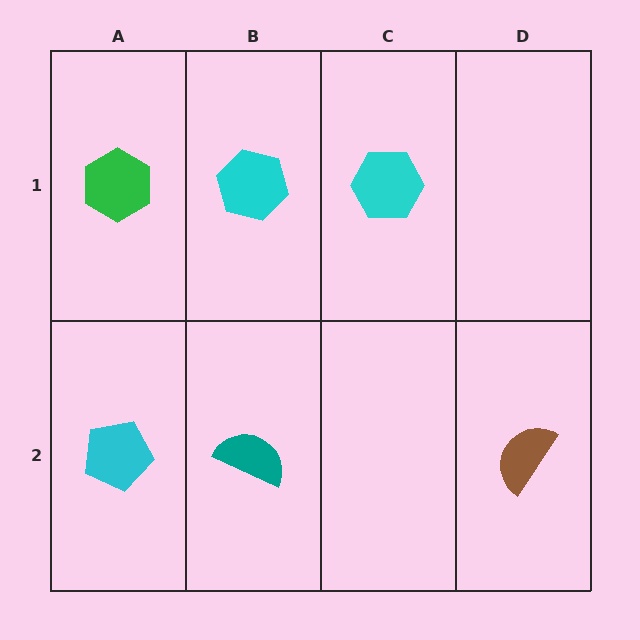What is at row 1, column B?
A cyan hexagon.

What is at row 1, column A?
A green hexagon.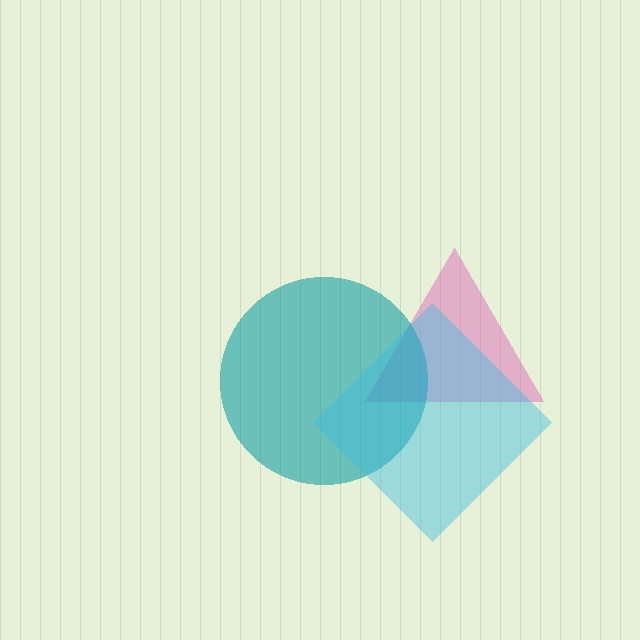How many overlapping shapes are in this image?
There are 3 overlapping shapes in the image.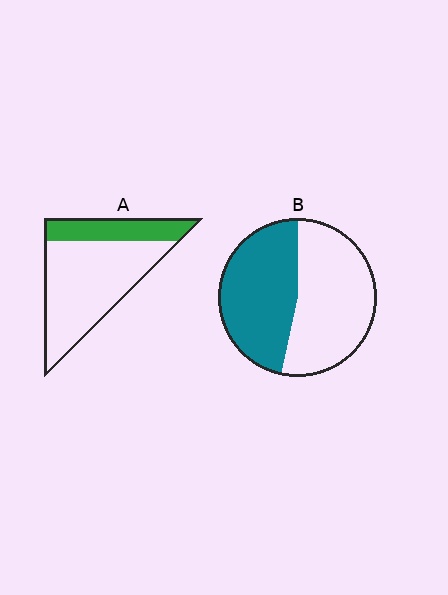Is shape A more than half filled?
No.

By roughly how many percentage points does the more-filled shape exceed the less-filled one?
By roughly 20 percentage points (B over A).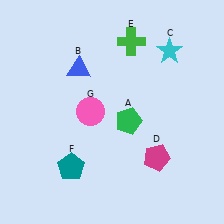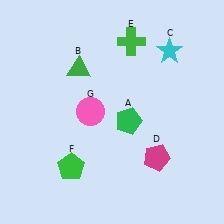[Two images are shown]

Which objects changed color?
B changed from blue to green. F changed from teal to green.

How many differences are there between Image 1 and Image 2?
There are 2 differences between the two images.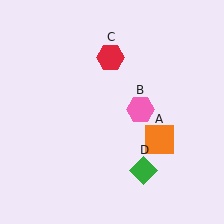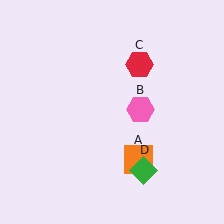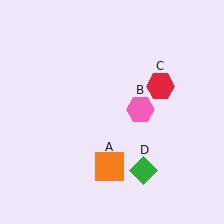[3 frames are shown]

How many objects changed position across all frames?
2 objects changed position: orange square (object A), red hexagon (object C).